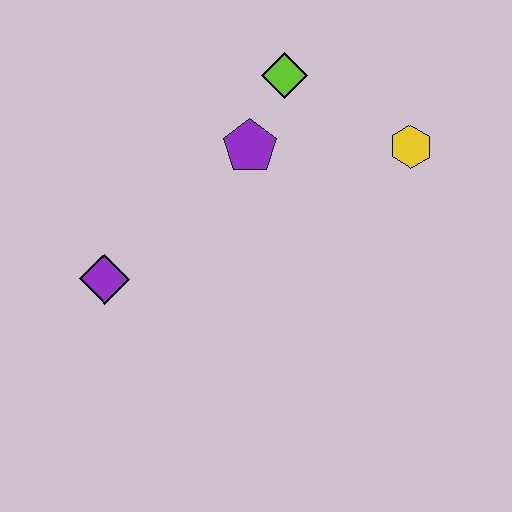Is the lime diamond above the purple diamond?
Yes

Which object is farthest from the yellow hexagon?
The purple diamond is farthest from the yellow hexagon.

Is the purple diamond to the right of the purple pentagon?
No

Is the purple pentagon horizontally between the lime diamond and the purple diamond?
Yes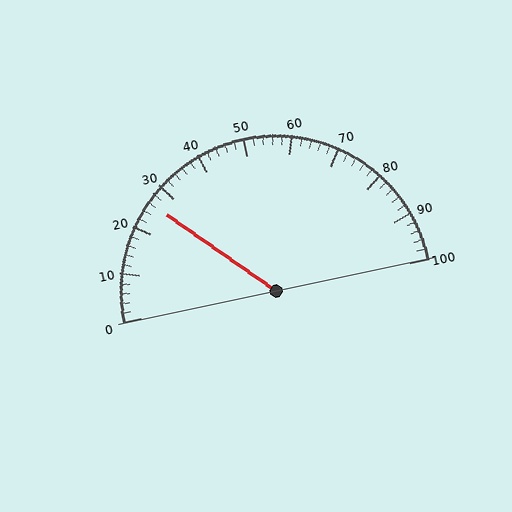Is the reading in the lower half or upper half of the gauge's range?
The reading is in the lower half of the range (0 to 100).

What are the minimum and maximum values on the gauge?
The gauge ranges from 0 to 100.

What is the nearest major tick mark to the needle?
The nearest major tick mark is 30.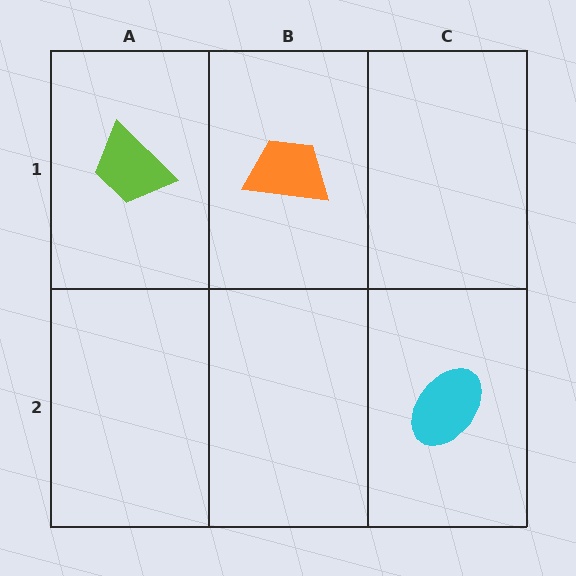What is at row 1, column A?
A lime trapezoid.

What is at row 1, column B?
An orange trapezoid.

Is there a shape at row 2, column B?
No, that cell is empty.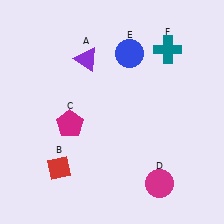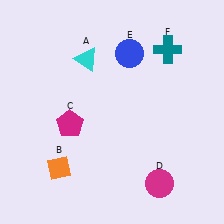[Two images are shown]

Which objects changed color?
A changed from purple to cyan. B changed from red to orange.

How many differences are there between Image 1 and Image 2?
There are 2 differences between the two images.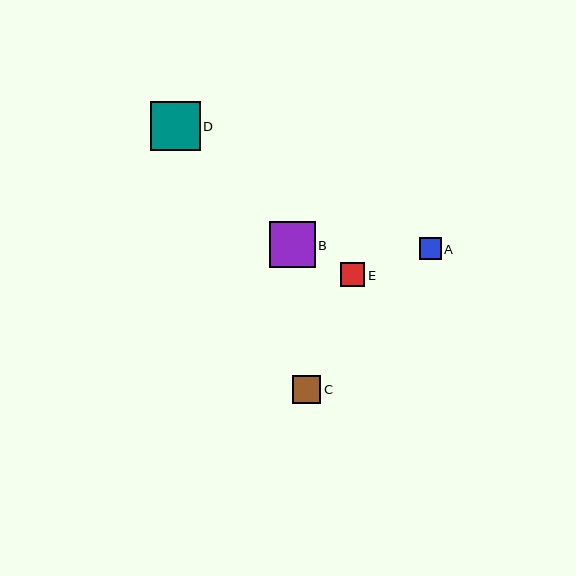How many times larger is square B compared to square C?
Square B is approximately 1.6 times the size of square C.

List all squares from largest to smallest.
From largest to smallest: D, B, C, E, A.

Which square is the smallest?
Square A is the smallest with a size of approximately 22 pixels.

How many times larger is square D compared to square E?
Square D is approximately 2.0 times the size of square E.